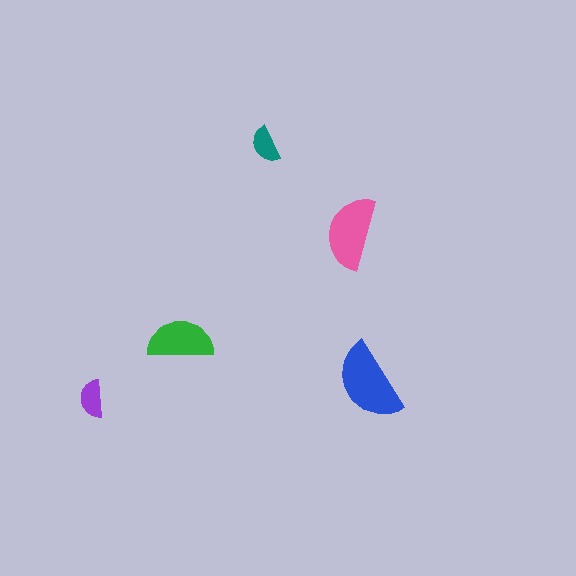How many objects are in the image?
There are 5 objects in the image.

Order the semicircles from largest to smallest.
the blue one, the pink one, the green one, the purple one, the teal one.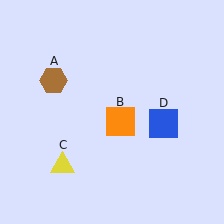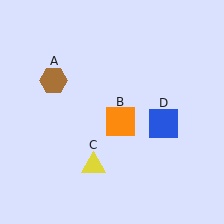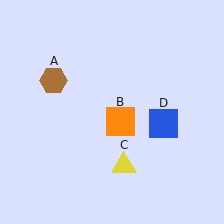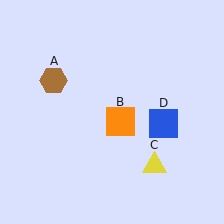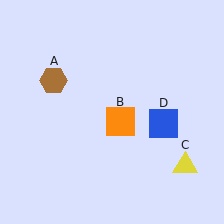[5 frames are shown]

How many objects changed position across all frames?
1 object changed position: yellow triangle (object C).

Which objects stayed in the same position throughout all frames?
Brown hexagon (object A) and orange square (object B) and blue square (object D) remained stationary.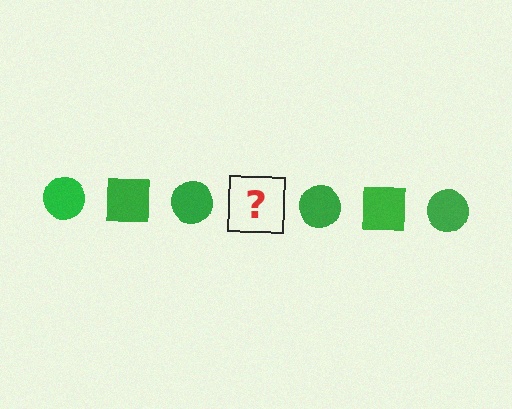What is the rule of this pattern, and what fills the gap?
The rule is that the pattern cycles through circle, square shapes in green. The gap should be filled with a green square.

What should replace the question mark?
The question mark should be replaced with a green square.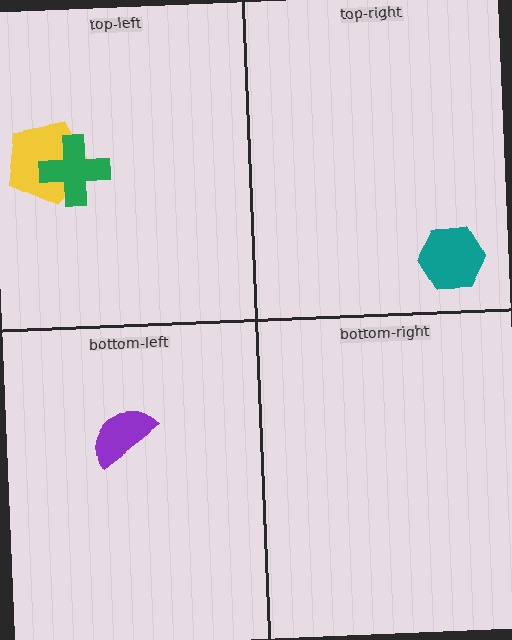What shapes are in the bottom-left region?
The purple semicircle.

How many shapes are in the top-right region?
1.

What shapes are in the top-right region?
The teal hexagon.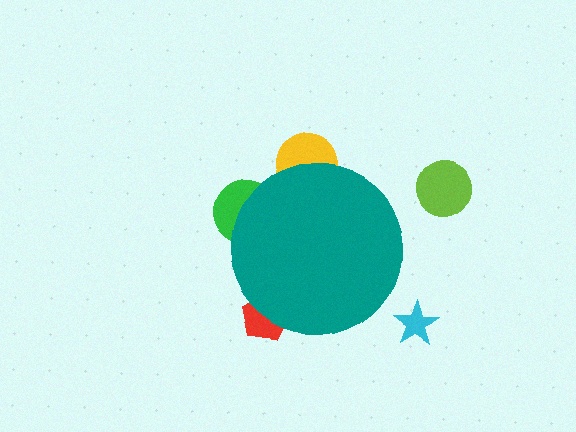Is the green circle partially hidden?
Yes, the green circle is partially hidden behind the teal circle.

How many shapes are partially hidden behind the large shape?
3 shapes are partially hidden.